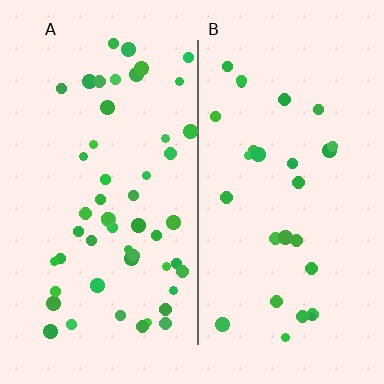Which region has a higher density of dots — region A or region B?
A (the left).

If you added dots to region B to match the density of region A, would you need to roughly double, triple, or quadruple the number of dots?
Approximately double.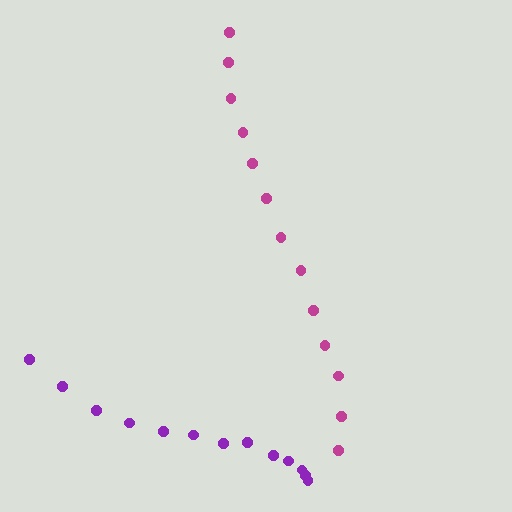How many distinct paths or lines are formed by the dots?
There are 2 distinct paths.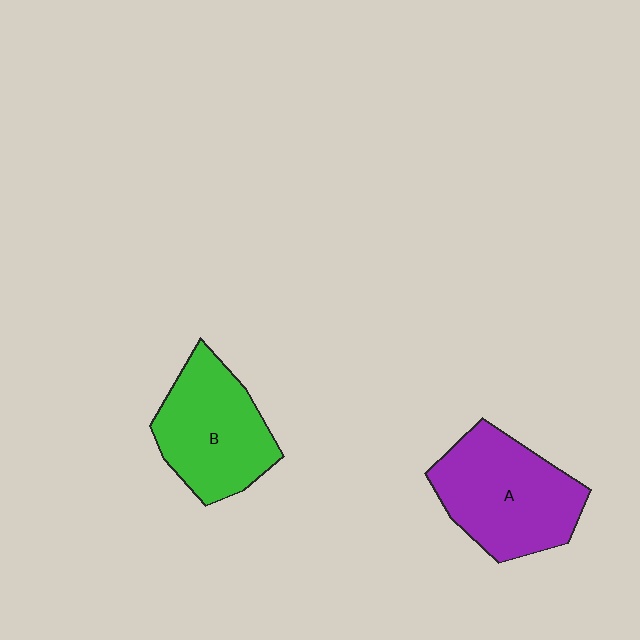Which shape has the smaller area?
Shape B (green).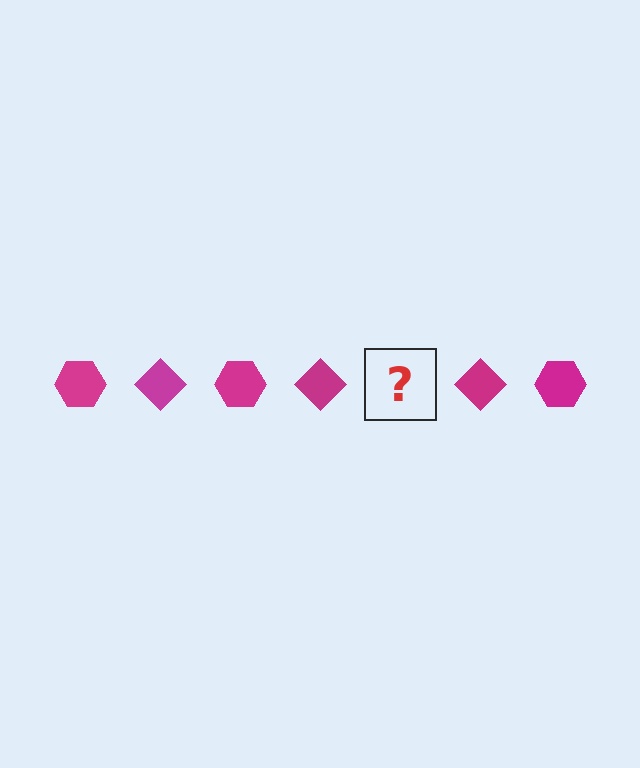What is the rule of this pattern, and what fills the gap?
The rule is that the pattern cycles through hexagon, diamond shapes in magenta. The gap should be filled with a magenta hexagon.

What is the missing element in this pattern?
The missing element is a magenta hexagon.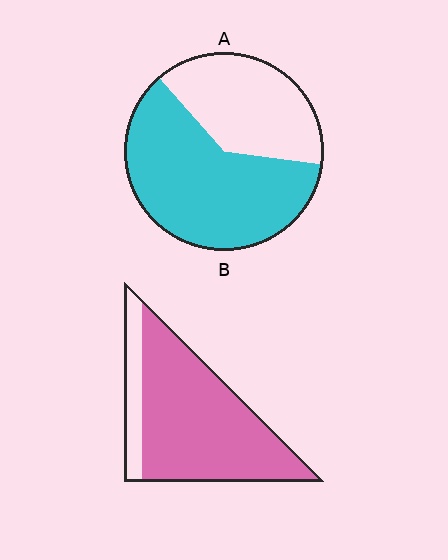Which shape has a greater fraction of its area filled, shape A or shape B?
Shape B.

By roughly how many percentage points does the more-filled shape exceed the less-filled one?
By roughly 20 percentage points (B over A).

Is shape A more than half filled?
Yes.